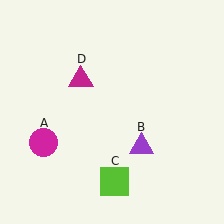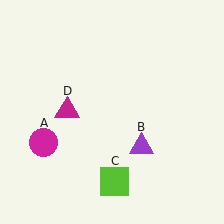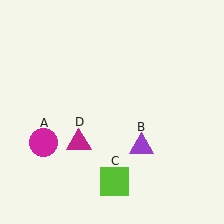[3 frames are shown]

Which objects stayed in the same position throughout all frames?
Magenta circle (object A) and purple triangle (object B) and lime square (object C) remained stationary.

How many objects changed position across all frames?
1 object changed position: magenta triangle (object D).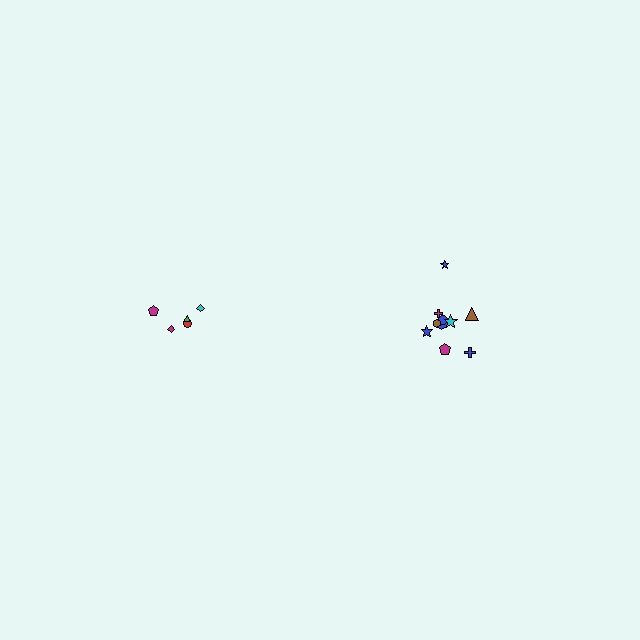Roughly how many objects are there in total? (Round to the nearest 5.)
Roughly 15 objects in total.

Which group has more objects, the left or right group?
The right group.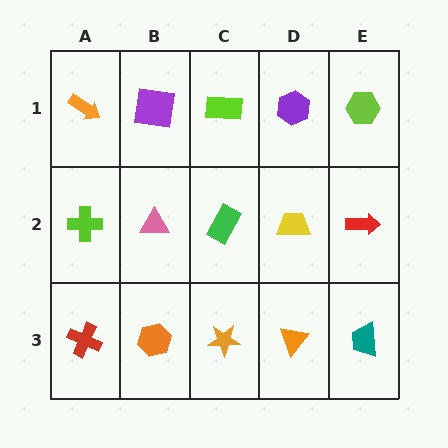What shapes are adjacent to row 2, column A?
An orange arrow (row 1, column A), a red cross (row 3, column A), a pink triangle (row 2, column B).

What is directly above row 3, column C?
A green rectangle.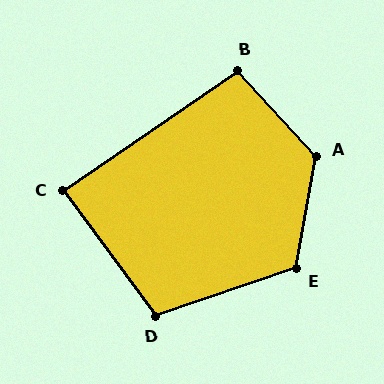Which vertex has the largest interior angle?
A, at approximately 127 degrees.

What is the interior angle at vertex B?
Approximately 98 degrees (obtuse).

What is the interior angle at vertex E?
Approximately 119 degrees (obtuse).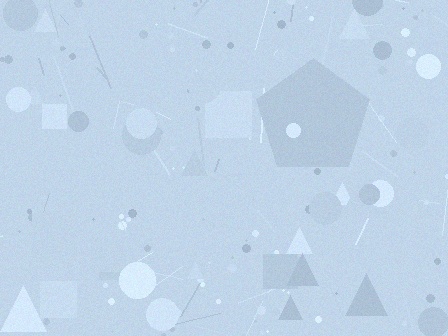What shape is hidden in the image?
A pentagon is hidden in the image.